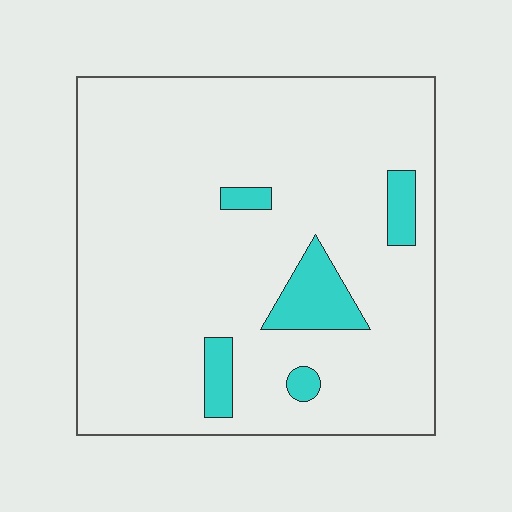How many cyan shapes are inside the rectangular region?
5.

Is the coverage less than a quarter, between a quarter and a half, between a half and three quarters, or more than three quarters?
Less than a quarter.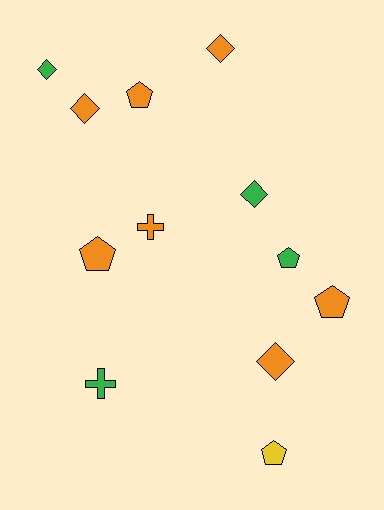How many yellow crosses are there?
There are no yellow crosses.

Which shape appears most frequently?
Diamond, with 5 objects.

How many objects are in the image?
There are 12 objects.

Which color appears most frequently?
Orange, with 7 objects.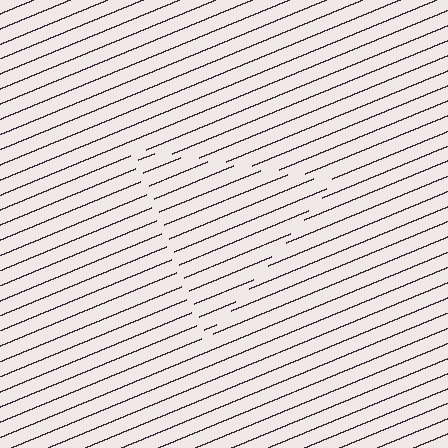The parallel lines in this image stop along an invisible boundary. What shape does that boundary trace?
An illusory triangle. The interior of the shape contains the same grating, shifted by half a period — the contour is defined by the phase discontinuity where line-ends from the inner and outer gratings abut.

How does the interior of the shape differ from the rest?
The interior of the shape contains the same grating, shifted by half a period — the contour is defined by the phase discontinuity where line-ends from the inner and outer gratings abut.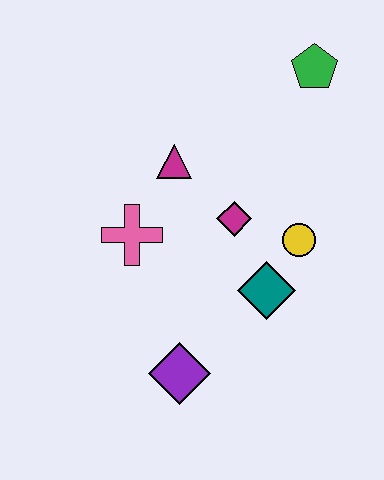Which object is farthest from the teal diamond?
The green pentagon is farthest from the teal diamond.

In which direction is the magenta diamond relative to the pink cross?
The magenta diamond is to the right of the pink cross.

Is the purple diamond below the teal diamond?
Yes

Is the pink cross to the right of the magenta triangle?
No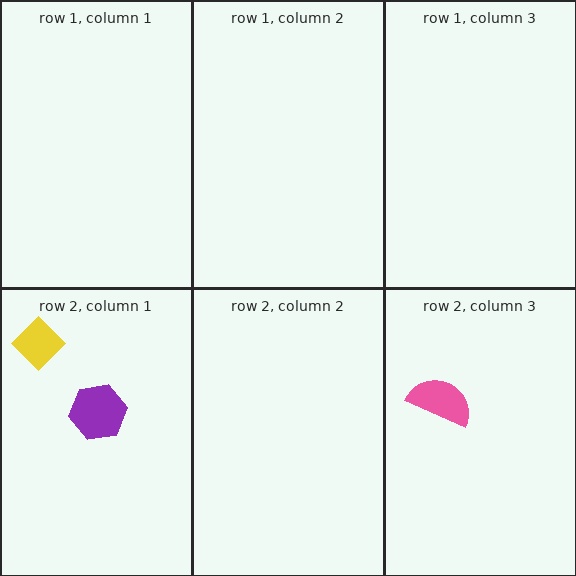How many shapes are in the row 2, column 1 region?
2.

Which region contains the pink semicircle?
The row 2, column 3 region.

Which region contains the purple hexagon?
The row 2, column 1 region.